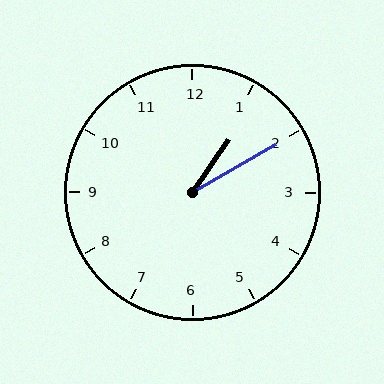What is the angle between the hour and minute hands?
Approximately 25 degrees.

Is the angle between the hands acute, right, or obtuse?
It is acute.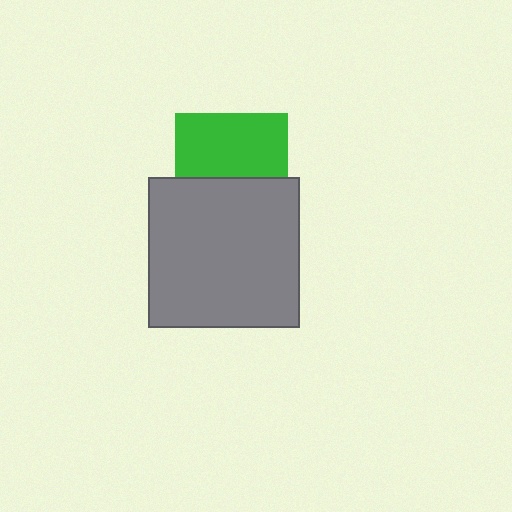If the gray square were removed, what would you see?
You would see the complete green square.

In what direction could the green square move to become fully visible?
The green square could move up. That would shift it out from behind the gray square entirely.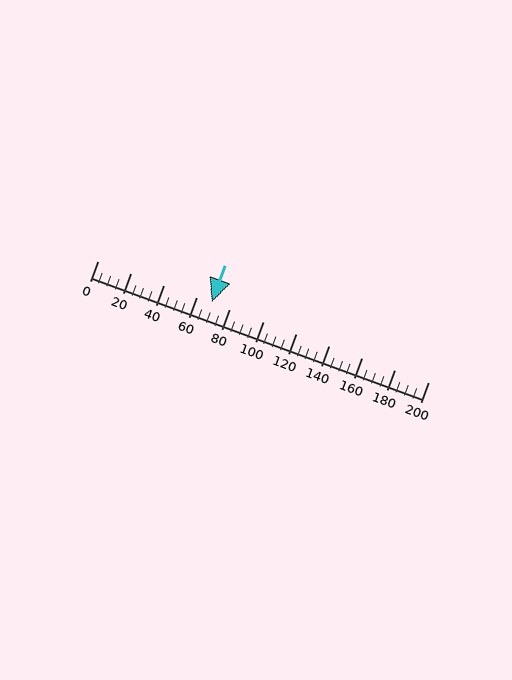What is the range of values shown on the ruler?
The ruler shows values from 0 to 200.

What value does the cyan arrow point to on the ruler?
The cyan arrow points to approximately 69.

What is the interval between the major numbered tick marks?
The major tick marks are spaced 20 units apart.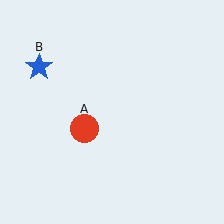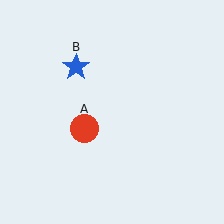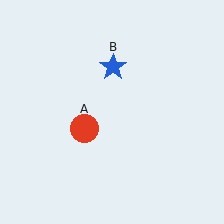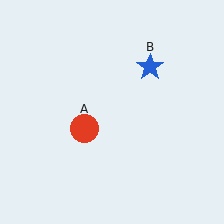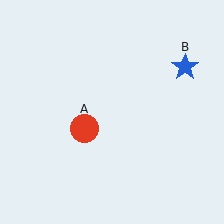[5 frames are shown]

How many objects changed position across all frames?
1 object changed position: blue star (object B).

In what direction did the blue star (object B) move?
The blue star (object B) moved right.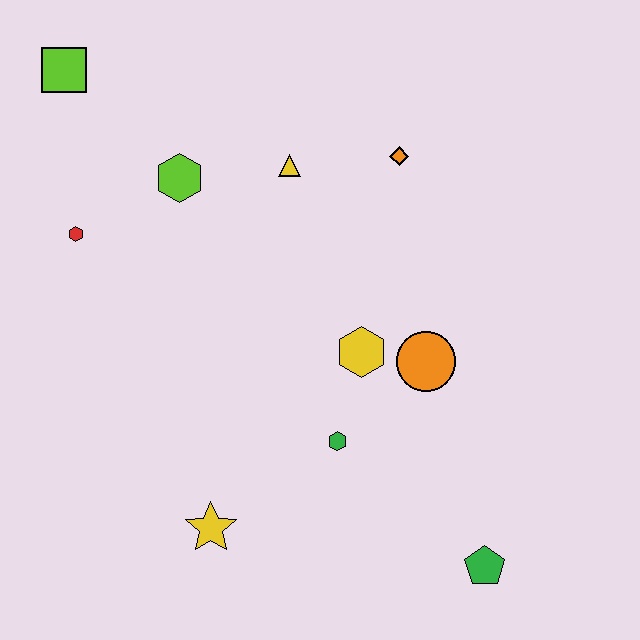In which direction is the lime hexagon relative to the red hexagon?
The lime hexagon is to the right of the red hexagon.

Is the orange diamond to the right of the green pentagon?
No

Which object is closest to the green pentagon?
The green hexagon is closest to the green pentagon.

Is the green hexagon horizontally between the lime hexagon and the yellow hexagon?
Yes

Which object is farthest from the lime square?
The green pentagon is farthest from the lime square.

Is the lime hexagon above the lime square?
No